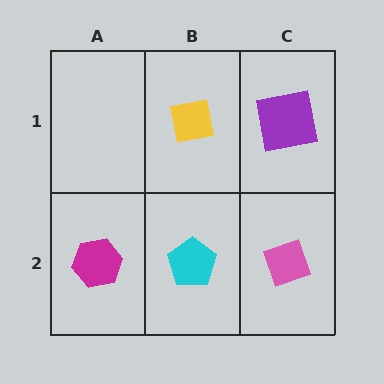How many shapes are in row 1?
2 shapes.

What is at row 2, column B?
A cyan pentagon.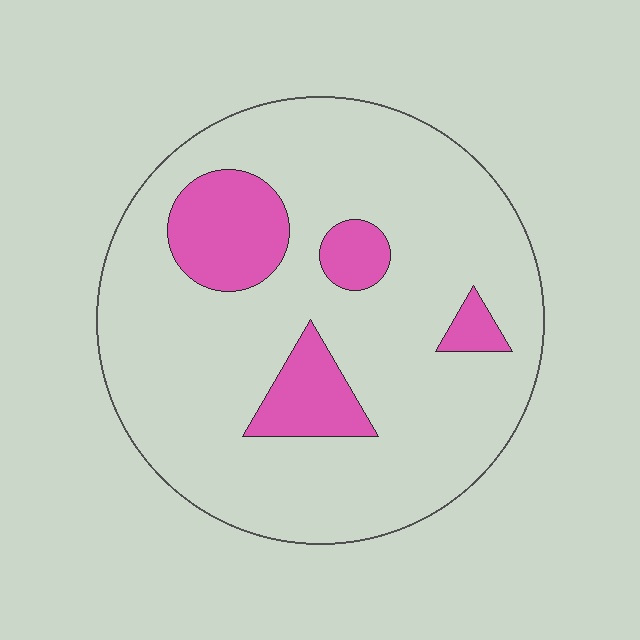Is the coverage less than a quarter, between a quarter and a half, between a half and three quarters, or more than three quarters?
Less than a quarter.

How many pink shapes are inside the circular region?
4.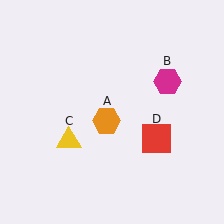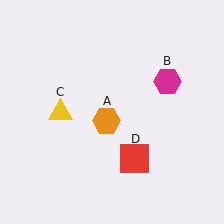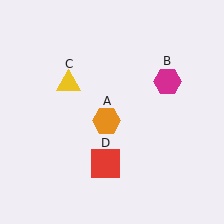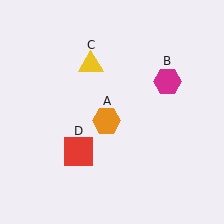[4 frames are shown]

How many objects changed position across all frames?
2 objects changed position: yellow triangle (object C), red square (object D).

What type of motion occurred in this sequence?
The yellow triangle (object C), red square (object D) rotated clockwise around the center of the scene.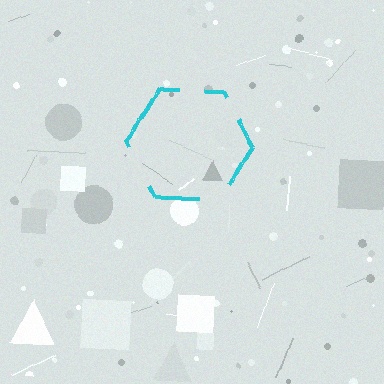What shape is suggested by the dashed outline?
The dashed outline suggests a hexagon.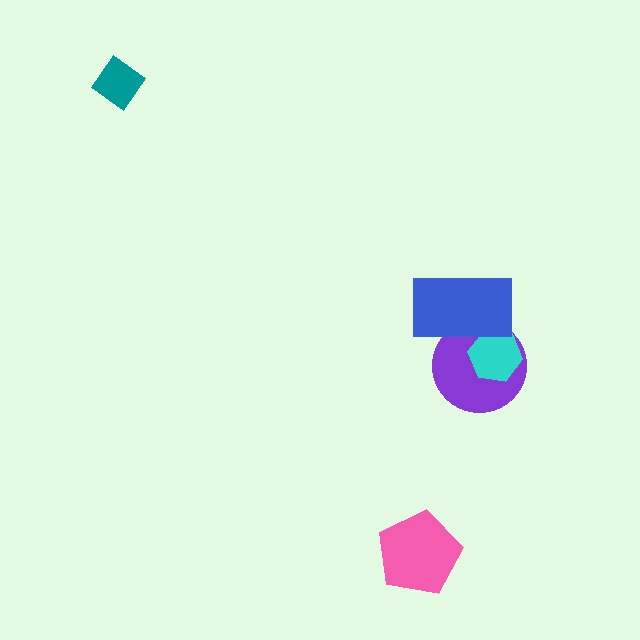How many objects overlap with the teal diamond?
0 objects overlap with the teal diamond.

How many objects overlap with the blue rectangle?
2 objects overlap with the blue rectangle.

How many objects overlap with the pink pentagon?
0 objects overlap with the pink pentagon.